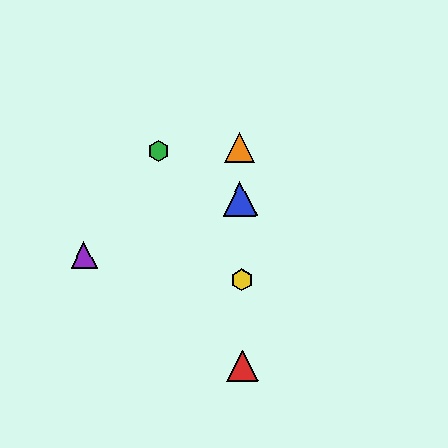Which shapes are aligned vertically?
The red triangle, the blue triangle, the yellow hexagon, the orange triangle are aligned vertically.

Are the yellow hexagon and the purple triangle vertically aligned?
No, the yellow hexagon is at x≈242 and the purple triangle is at x≈84.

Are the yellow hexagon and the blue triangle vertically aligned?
Yes, both are at x≈242.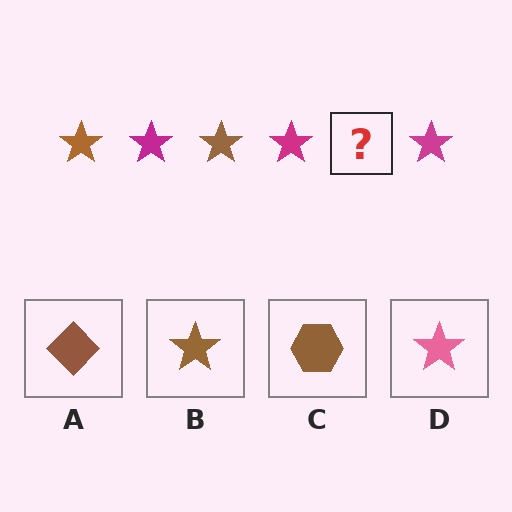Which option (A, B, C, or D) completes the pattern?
B.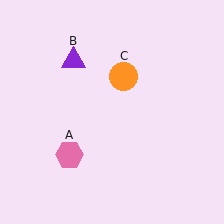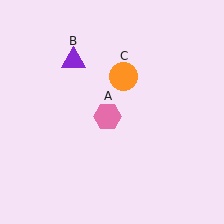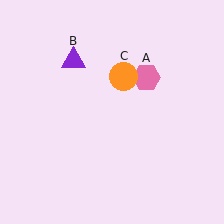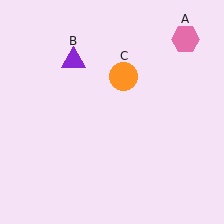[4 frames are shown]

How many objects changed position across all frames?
1 object changed position: pink hexagon (object A).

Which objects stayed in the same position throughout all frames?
Purple triangle (object B) and orange circle (object C) remained stationary.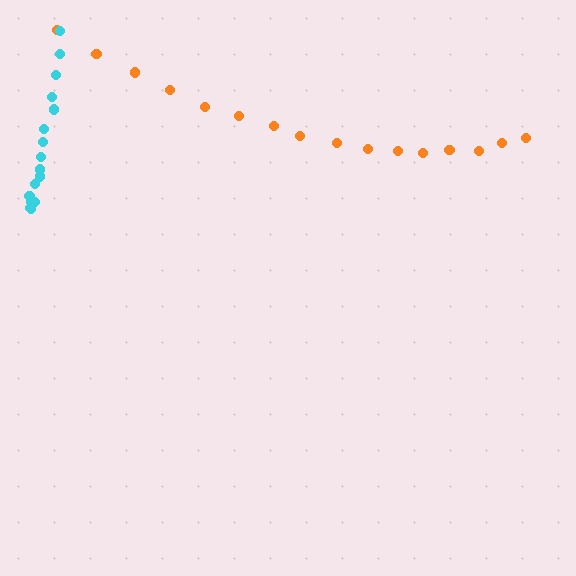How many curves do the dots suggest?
There are 2 distinct paths.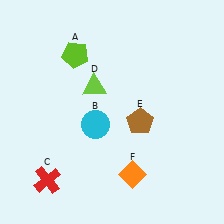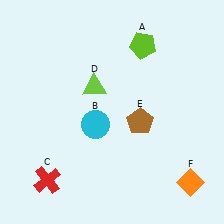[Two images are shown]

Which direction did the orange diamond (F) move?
The orange diamond (F) moved right.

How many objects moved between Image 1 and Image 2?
2 objects moved between the two images.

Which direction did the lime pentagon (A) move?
The lime pentagon (A) moved right.